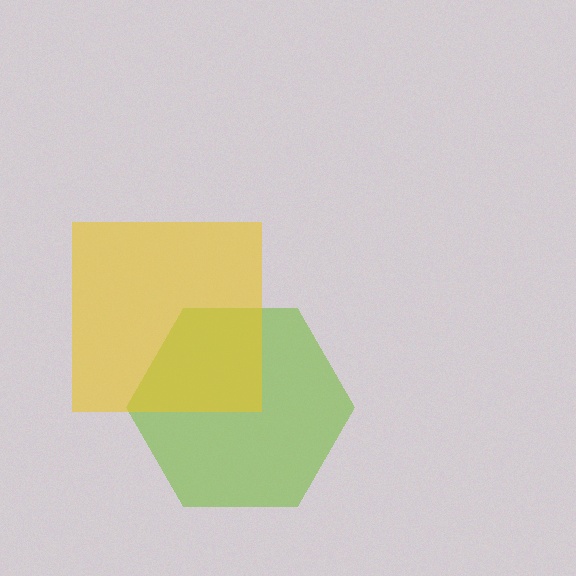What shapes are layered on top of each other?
The layered shapes are: a lime hexagon, a yellow square.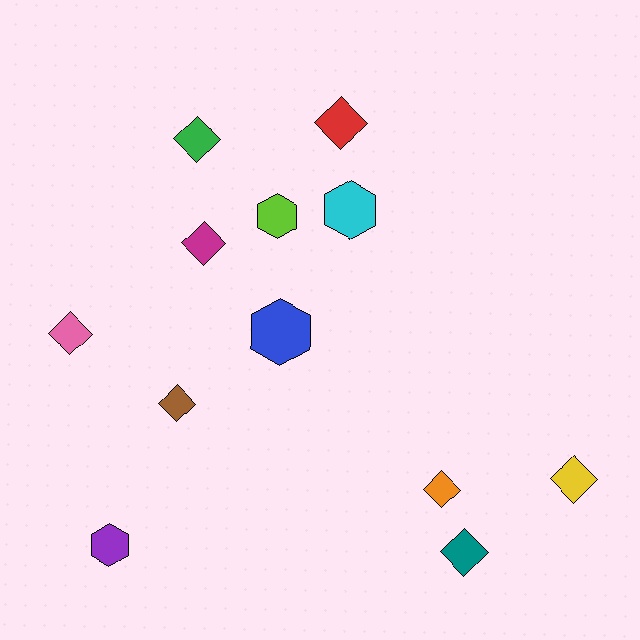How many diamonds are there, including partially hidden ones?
There are 8 diamonds.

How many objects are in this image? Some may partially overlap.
There are 12 objects.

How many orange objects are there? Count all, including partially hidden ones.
There is 1 orange object.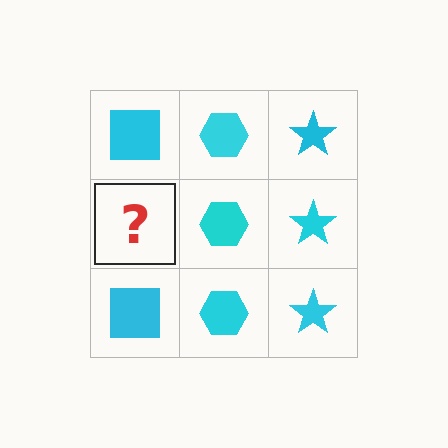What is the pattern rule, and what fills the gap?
The rule is that each column has a consistent shape. The gap should be filled with a cyan square.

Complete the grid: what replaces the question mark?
The question mark should be replaced with a cyan square.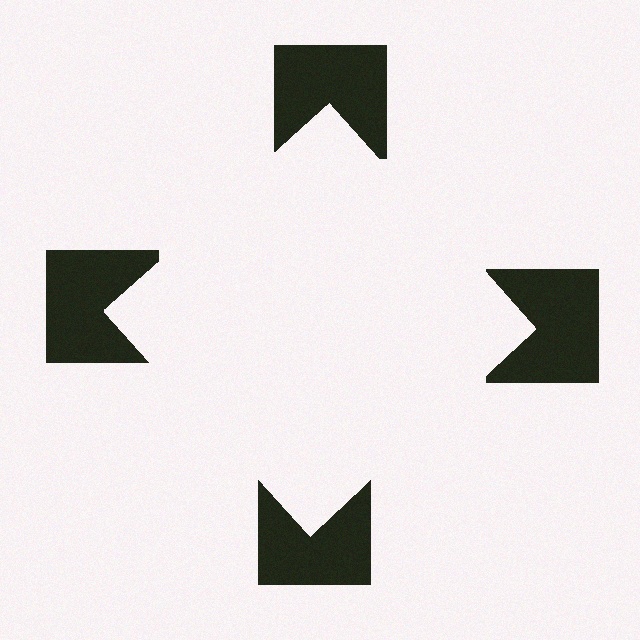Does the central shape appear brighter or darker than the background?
It typically appears slightly brighter than the background, even though no actual brightness change is drawn.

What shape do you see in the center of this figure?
An illusory square — its edges are inferred from the aligned wedge cuts in the notched squares, not physically drawn.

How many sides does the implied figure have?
4 sides.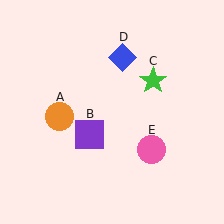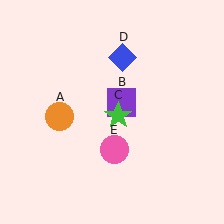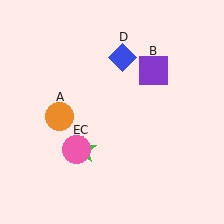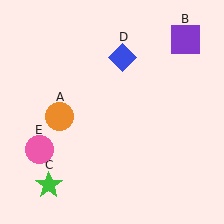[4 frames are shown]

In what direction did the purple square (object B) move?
The purple square (object B) moved up and to the right.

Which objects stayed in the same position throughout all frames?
Orange circle (object A) and blue diamond (object D) remained stationary.